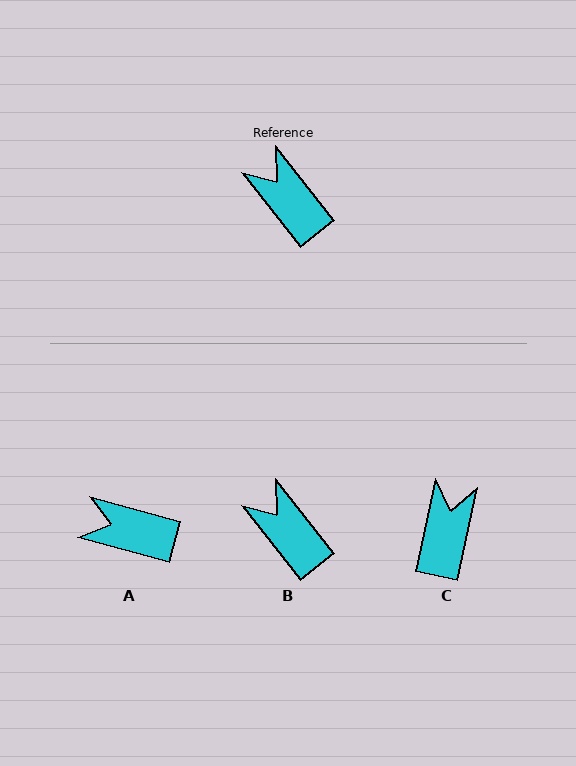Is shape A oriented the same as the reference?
No, it is off by about 36 degrees.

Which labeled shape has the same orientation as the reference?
B.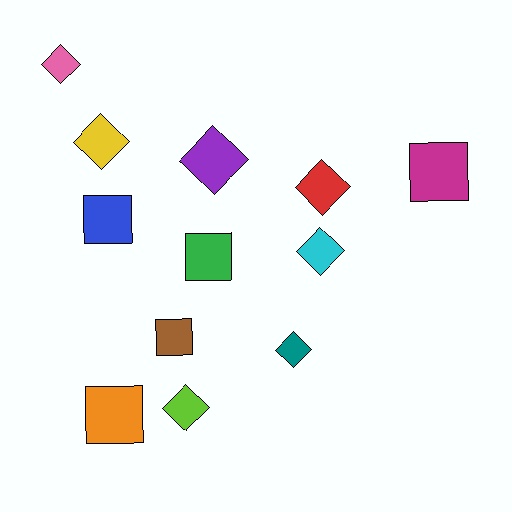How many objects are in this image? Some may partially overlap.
There are 12 objects.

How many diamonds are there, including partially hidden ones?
There are 7 diamonds.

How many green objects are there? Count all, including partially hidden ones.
There is 1 green object.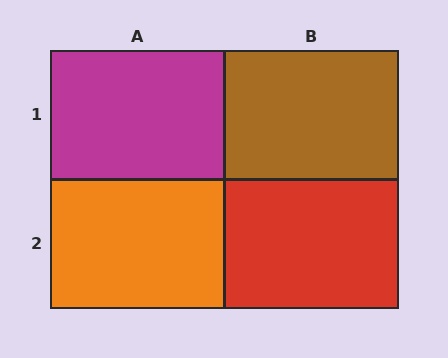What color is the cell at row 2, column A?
Orange.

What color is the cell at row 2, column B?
Red.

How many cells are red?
1 cell is red.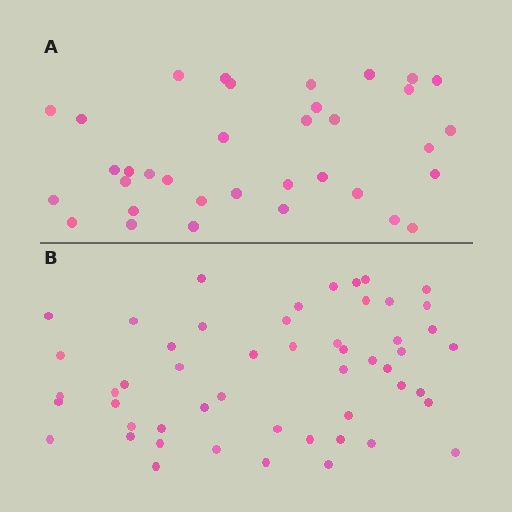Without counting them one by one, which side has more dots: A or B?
Region B (the bottom region) has more dots.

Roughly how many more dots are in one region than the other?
Region B has approximately 15 more dots than region A.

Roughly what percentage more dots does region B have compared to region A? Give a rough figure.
About 50% more.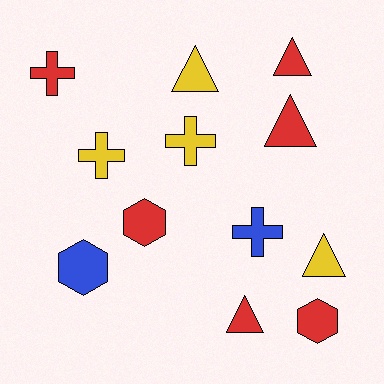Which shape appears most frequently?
Triangle, with 5 objects.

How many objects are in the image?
There are 12 objects.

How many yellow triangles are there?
There are 2 yellow triangles.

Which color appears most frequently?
Red, with 6 objects.